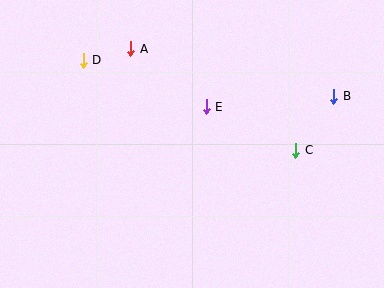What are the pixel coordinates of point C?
Point C is at (296, 150).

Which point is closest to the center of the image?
Point E at (206, 107) is closest to the center.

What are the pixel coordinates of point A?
Point A is at (131, 49).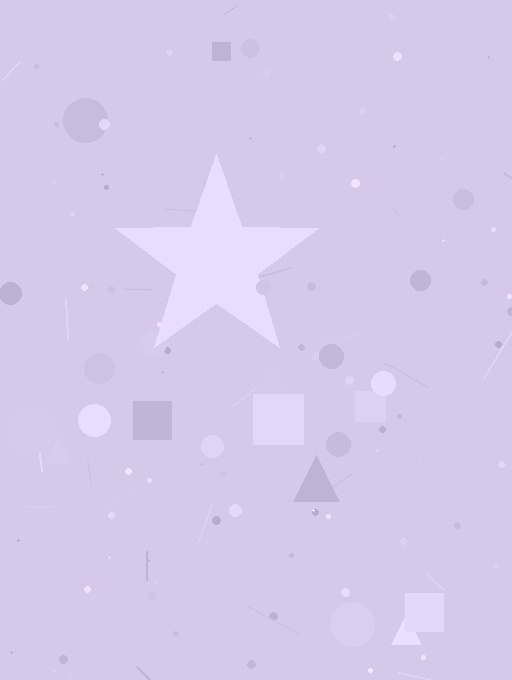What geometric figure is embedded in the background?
A star is embedded in the background.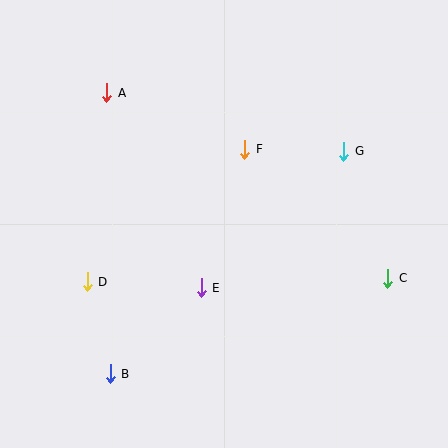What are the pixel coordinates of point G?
Point G is at (344, 151).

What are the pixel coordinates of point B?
Point B is at (110, 374).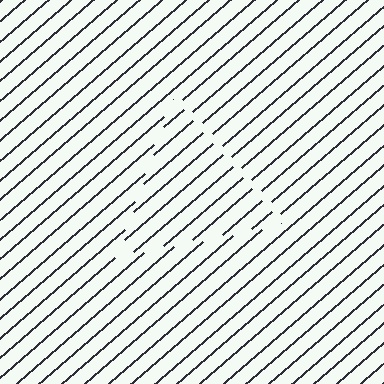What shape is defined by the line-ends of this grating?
An illusory triangle. The interior of the shape contains the same grating, shifted by half a period — the contour is defined by the phase discontinuity where line-ends from the inner and outer gratings abut.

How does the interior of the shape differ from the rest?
The interior of the shape contains the same grating, shifted by half a period — the contour is defined by the phase discontinuity where line-ends from the inner and outer gratings abut.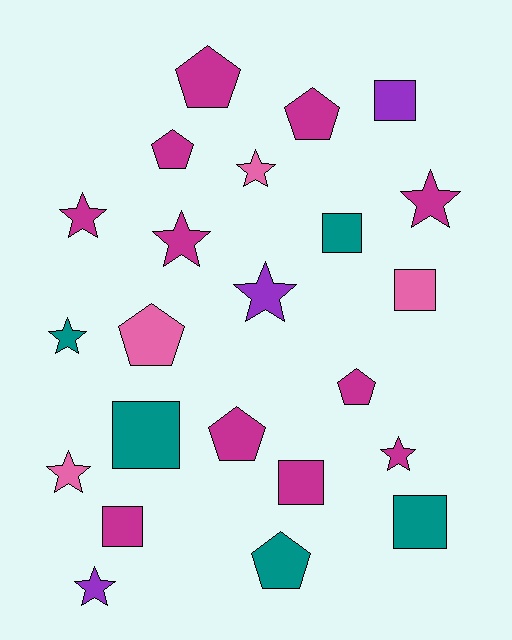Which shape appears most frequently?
Star, with 9 objects.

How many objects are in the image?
There are 23 objects.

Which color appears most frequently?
Magenta, with 11 objects.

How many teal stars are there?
There is 1 teal star.